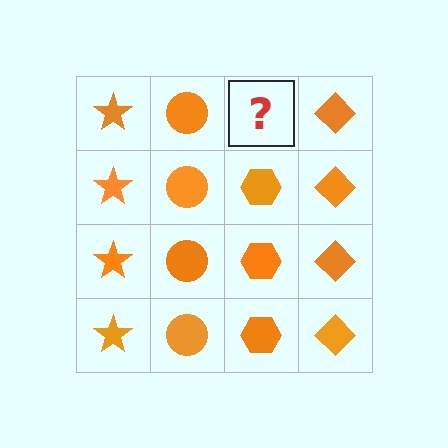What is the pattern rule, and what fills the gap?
The rule is that each column has a consistent shape. The gap should be filled with an orange hexagon.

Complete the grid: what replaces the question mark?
The question mark should be replaced with an orange hexagon.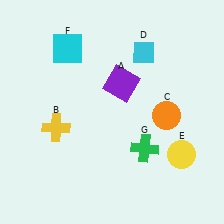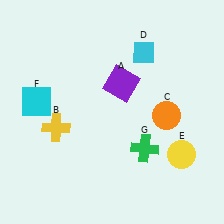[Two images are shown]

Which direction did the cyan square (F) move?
The cyan square (F) moved down.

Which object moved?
The cyan square (F) moved down.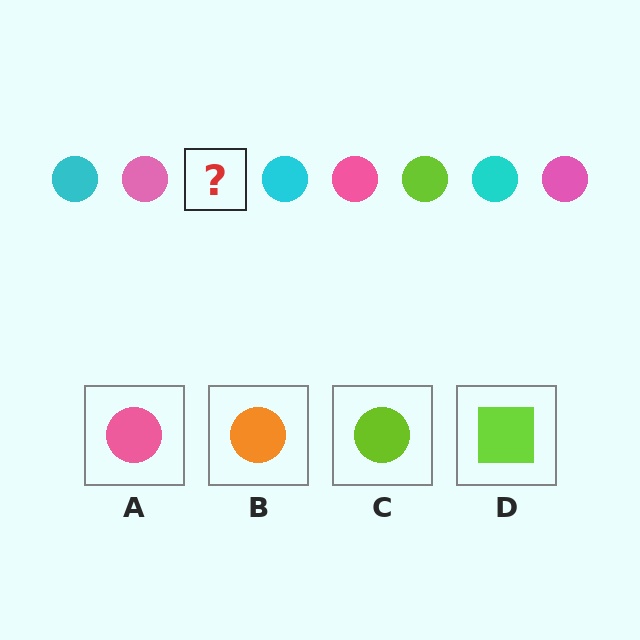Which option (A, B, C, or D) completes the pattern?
C.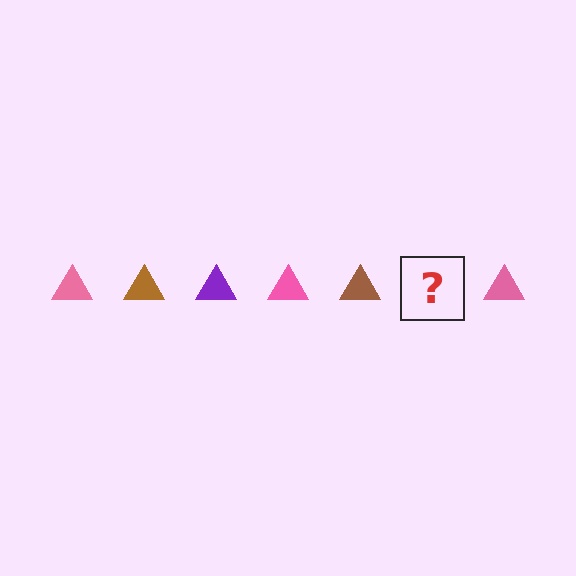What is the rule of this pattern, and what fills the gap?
The rule is that the pattern cycles through pink, brown, purple triangles. The gap should be filled with a purple triangle.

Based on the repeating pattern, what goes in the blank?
The blank should be a purple triangle.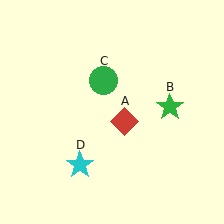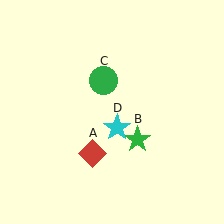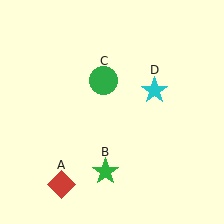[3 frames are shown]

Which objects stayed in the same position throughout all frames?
Green circle (object C) remained stationary.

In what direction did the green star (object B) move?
The green star (object B) moved down and to the left.